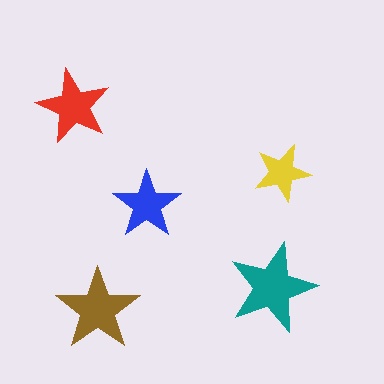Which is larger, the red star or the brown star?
The brown one.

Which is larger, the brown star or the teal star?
The teal one.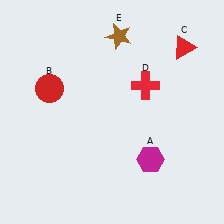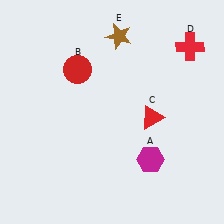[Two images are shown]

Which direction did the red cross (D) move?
The red cross (D) moved right.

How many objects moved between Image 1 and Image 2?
3 objects moved between the two images.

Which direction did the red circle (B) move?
The red circle (B) moved right.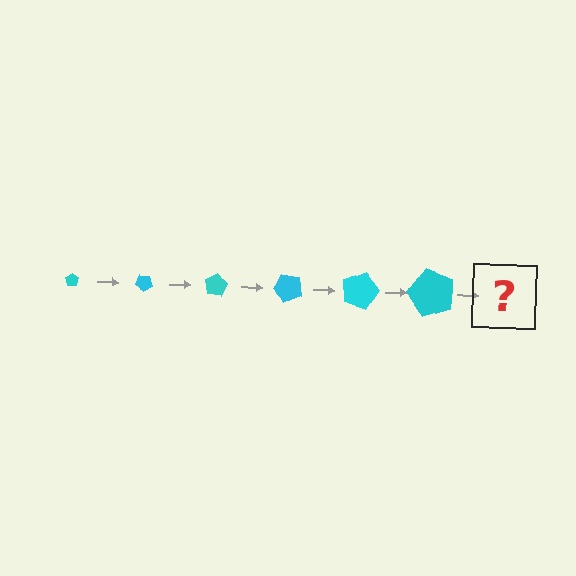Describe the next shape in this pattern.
It should be a pentagon, larger than the previous one and rotated 240 degrees from the start.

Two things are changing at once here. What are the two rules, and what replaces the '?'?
The two rules are that the pentagon grows larger each step and it rotates 40 degrees each step. The '?' should be a pentagon, larger than the previous one and rotated 240 degrees from the start.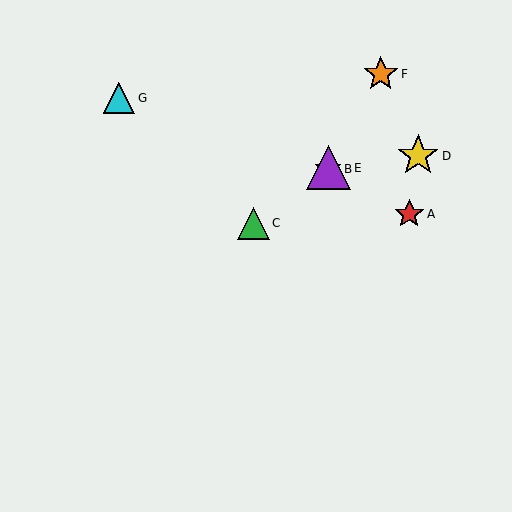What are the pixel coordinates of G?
Object G is at (119, 98).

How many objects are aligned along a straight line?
3 objects (B, E, F) are aligned along a straight line.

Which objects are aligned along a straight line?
Objects B, E, F are aligned along a straight line.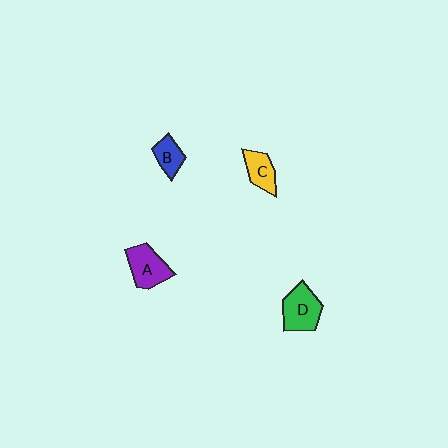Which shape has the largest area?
Shape D (green).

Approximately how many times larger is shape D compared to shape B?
Approximately 1.8 times.